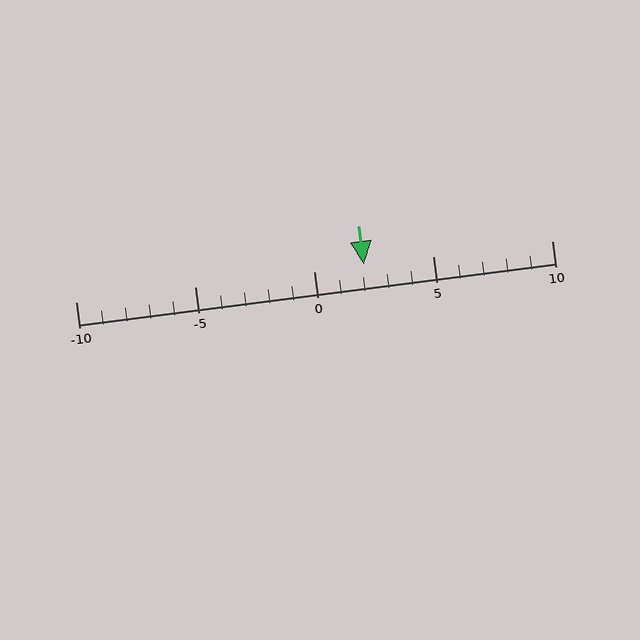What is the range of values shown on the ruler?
The ruler shows values from -10 to 10.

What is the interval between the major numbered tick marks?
The major tick marks are spaced 5 units apart.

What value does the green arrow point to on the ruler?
The green arrow points to approximately 2.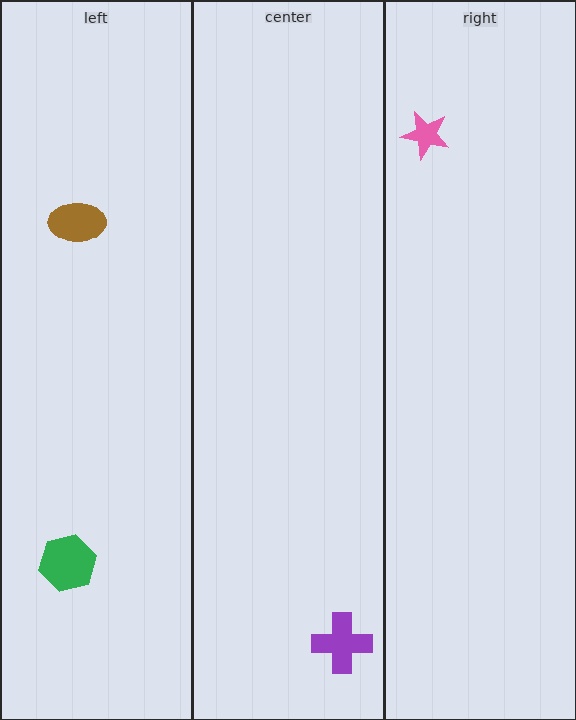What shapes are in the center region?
The purple cross.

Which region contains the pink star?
The right region.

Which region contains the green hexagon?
The left region.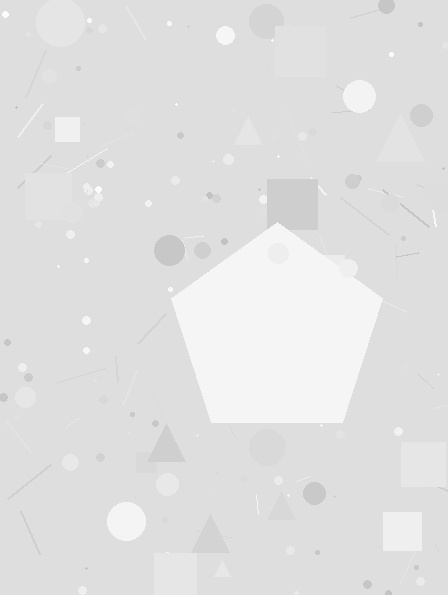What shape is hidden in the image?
A pentagon is hidden in the image.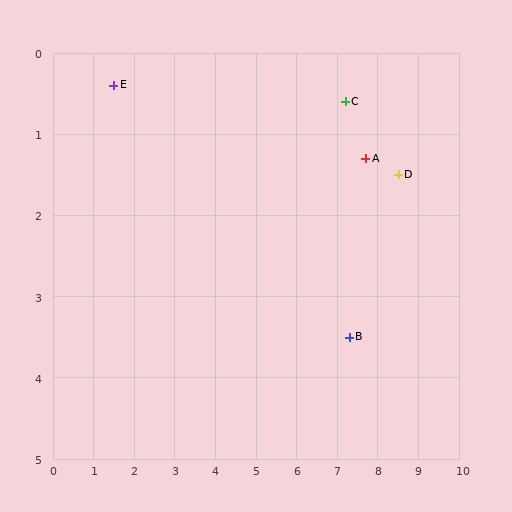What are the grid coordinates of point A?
Point A is at approximately (7.7, 1.3).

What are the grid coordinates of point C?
Point C is at approximately (7.2, 0.6).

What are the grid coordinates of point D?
Point D is at approximately (8.5, 1.5).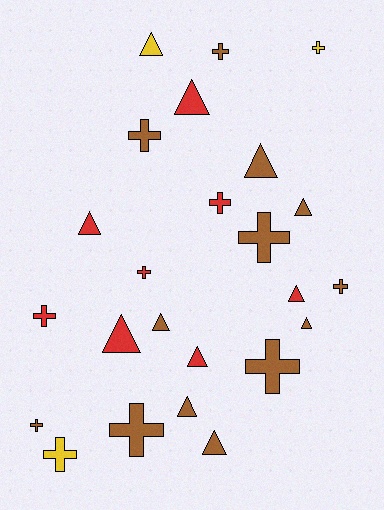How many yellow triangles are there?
There is 1 yellow triangle.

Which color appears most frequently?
Brown, with 13 objects.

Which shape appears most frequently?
Triangle, with 12 objects.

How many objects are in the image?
There are 24 objects.